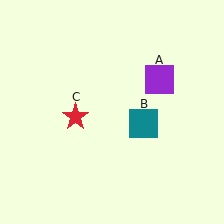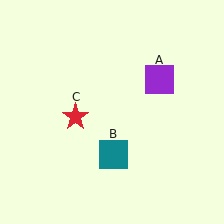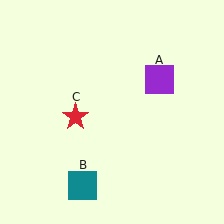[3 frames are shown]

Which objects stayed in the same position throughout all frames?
Purple square (object A) and red star (object C) remained stationary.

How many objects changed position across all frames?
1 object changed position: teal square (object B).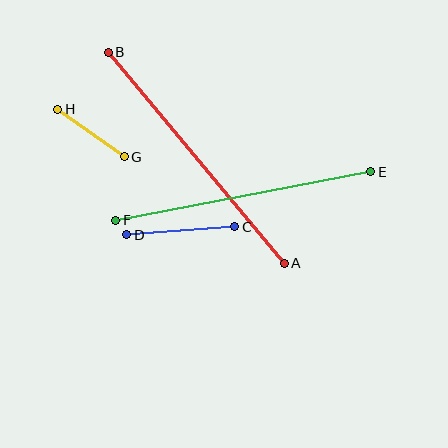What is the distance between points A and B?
The distance is approximately 275 pixels.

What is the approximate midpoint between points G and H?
The midpoint is at approximately (91, 133) pixels.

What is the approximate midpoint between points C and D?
The midpoint is at approximately (181, 231) pixels.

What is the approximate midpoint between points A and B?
The midpoint is at approximately (196, 158) pixels.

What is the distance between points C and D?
The distance is approximately 108 pixels.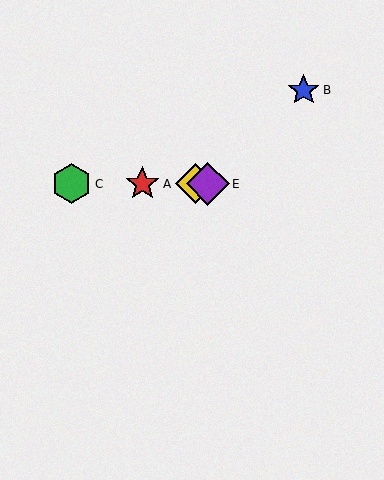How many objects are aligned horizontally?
4 objects (A, C, D, E) are aligned horizontally.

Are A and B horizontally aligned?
No, A is at y≈184 and B is at y≈90.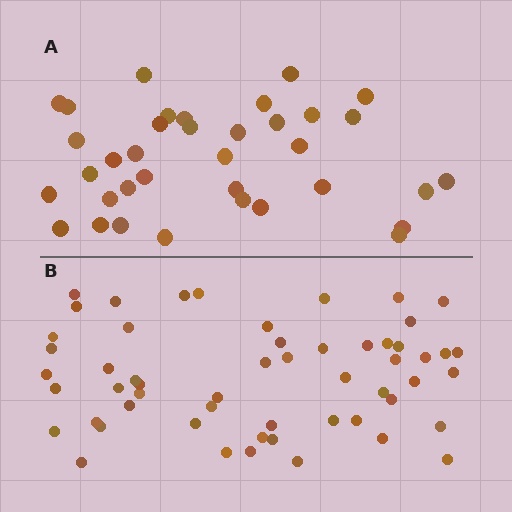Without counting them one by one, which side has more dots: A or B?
Region B (the bottom region) has more dots.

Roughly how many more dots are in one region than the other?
Region B has approximately 20 more dots than region A.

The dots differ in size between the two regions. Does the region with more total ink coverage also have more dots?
No. Region A has more total ink coverage because its dots are larger, but region B actually contains more individual dots. Total area can be misleading — the number of items is what matters here.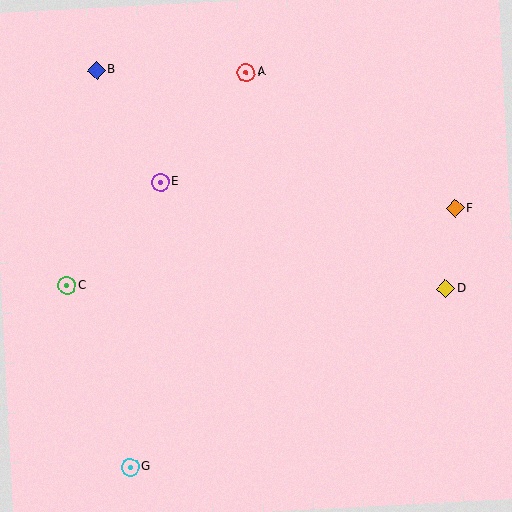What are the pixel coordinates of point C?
Point C is at (67, 286).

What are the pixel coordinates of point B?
Point B is at (97, 70).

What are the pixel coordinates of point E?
Point E is at (160, 182).